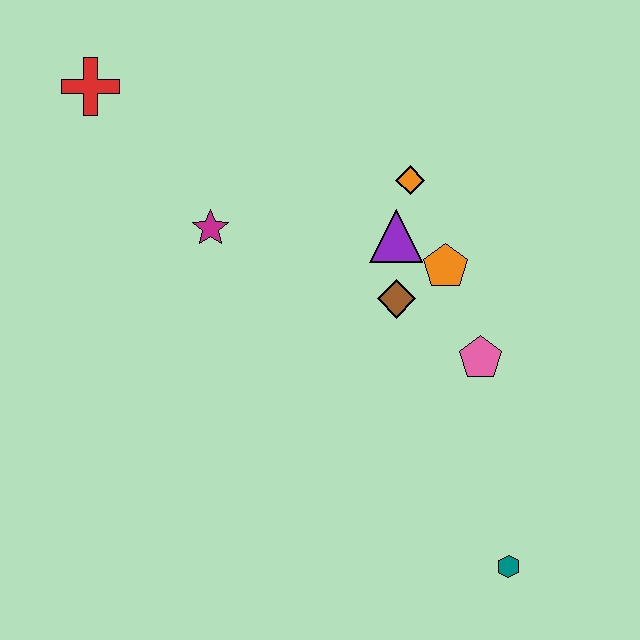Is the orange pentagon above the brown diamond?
Yes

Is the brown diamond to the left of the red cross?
No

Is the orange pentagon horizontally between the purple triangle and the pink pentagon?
Yes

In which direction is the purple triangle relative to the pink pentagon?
The purple triangle is above the pink pentagon.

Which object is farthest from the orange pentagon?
The red cross is farthest from the orange pentagon.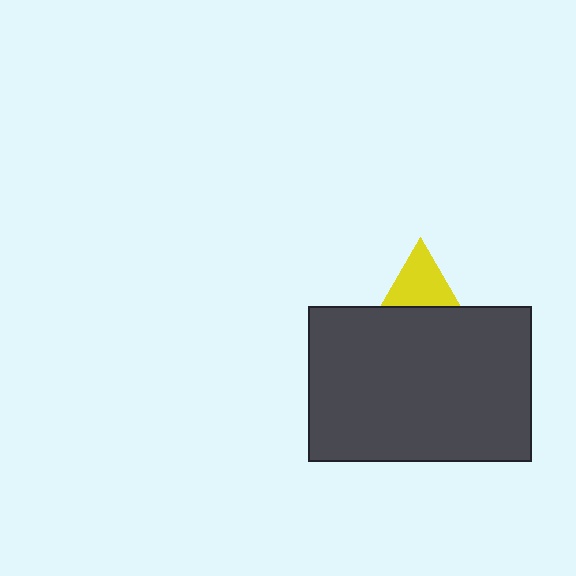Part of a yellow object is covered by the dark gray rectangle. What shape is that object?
It is a triangle.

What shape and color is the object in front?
The object in front is a dark gray rectangle.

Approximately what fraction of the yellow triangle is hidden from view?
Roughly 49% of the yellow triangle is hidden behind the dark gray rectangle.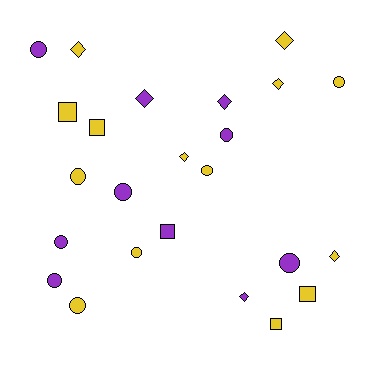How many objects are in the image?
There are 24 objects.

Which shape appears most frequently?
Circle, with 11 objects.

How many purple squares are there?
There is 1 purple square.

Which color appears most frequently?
Yellow, with 14 objects.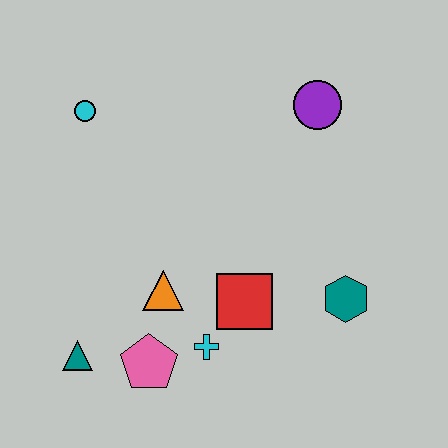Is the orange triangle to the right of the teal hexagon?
No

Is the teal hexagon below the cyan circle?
Yes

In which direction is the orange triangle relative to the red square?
The orange triangle is to the left of the red square.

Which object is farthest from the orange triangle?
The purple circle is farthest from the orange triangle.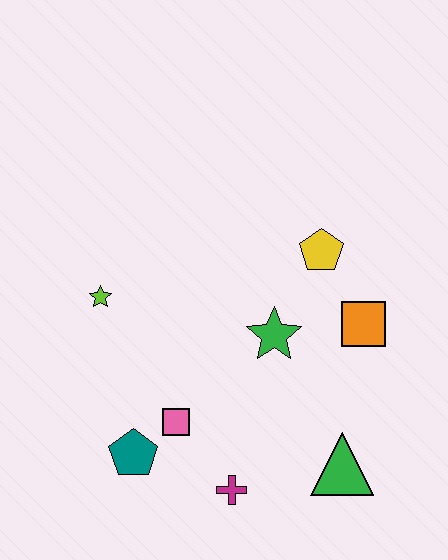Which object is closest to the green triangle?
The magenta cross is closest to the green triangle.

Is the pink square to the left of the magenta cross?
Yes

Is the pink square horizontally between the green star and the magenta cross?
No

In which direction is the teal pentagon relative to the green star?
The teal pentagon is to the left of the green star.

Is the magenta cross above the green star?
No